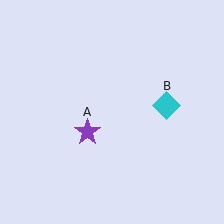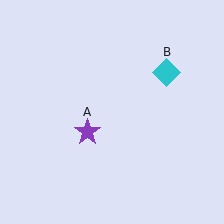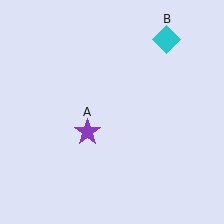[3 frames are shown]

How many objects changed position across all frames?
1 object changed position: cyan diamond (object B).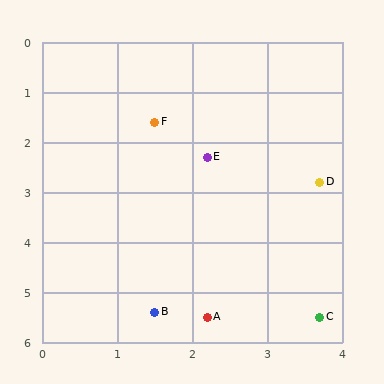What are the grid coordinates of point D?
Point D is at approximately (3.7, 2.8).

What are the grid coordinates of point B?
Point B is at approximately (1.5, 5.4).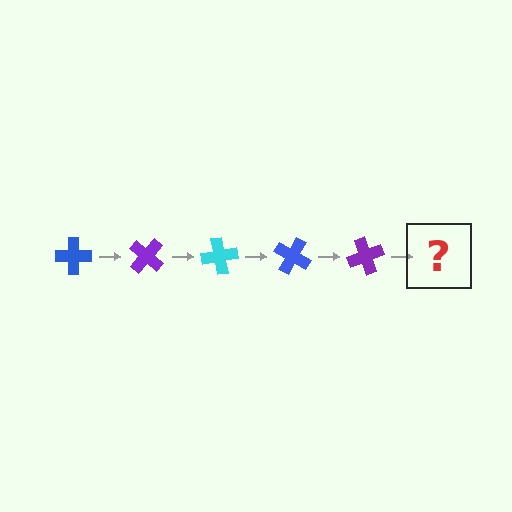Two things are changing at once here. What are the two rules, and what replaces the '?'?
The two rules are that it rotates 40 degrees each step and the color cycles through blue, purple, and cyan. The '?' should be a cyan cross, rotated 200 degrees from the start.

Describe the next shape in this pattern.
It should be a cyan cross, rotated 200 degrees from the start.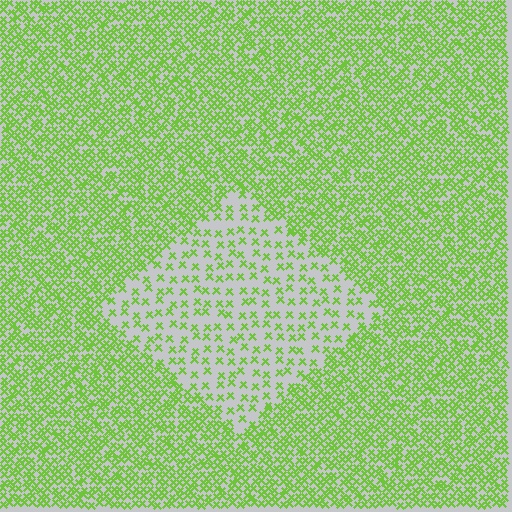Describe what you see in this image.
The image contains small lime elements arranged at two different densities. A diamond-shaped region is visible where the elements are less densely packed than the surrounding area.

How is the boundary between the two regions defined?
The boundary is defined by a change in element density (approximately 2.6x ratio). All elements are the same color, size, and shape.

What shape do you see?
I see a diamond.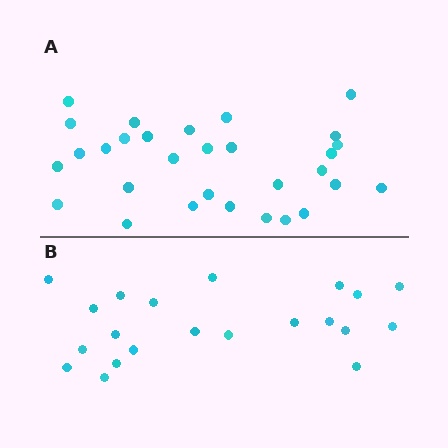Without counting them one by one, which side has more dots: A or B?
Region A (the top region) has more dots.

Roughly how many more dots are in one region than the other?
Region A has roughly 8 or so more dots than region B.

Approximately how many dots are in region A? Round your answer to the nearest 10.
About 30 dots.